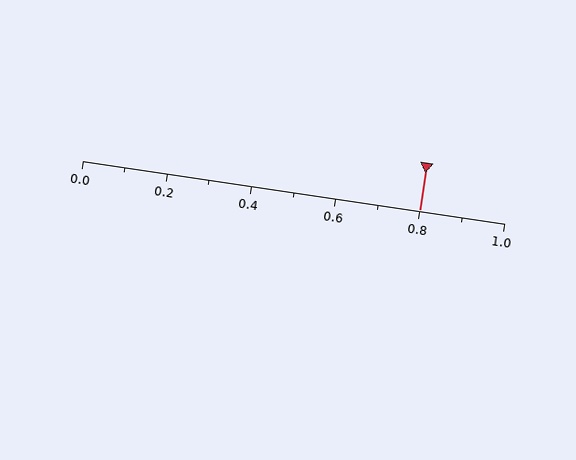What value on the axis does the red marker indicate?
The marker indicates approximately 0.8.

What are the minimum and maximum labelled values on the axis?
The axis runs from 0.0 to 1.0.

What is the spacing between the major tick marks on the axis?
The major ticks are spaced 0.2 apart.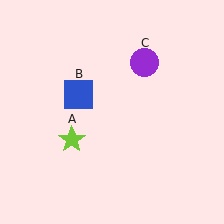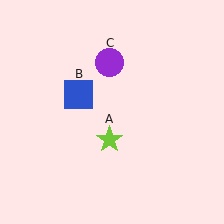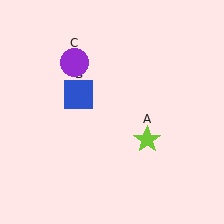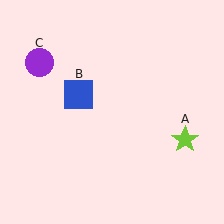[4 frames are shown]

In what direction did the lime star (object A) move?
The lime star (object A) moved right.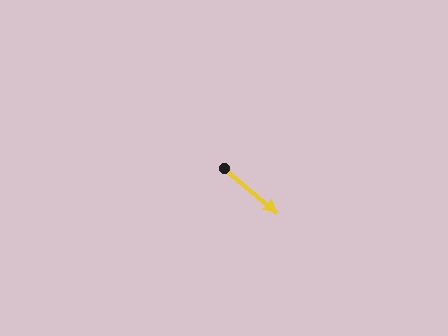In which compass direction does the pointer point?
Southeast.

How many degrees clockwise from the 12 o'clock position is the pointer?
Approximately 130 degrees.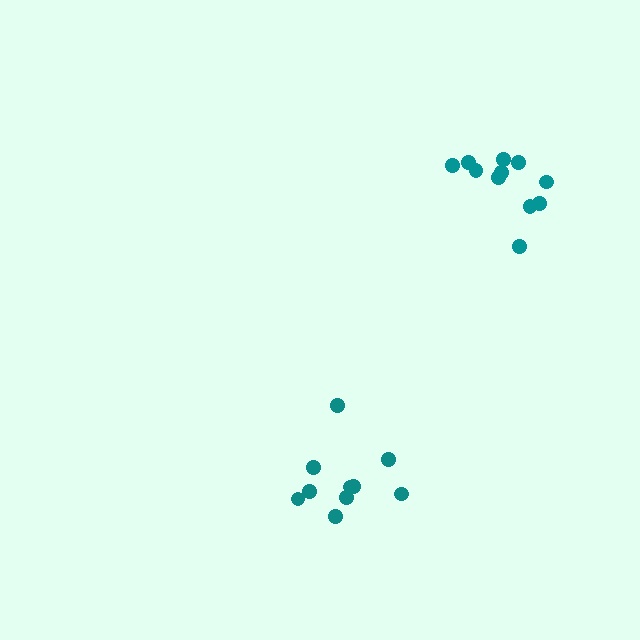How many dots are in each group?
Group 1: 10 dots, Group 2: 11 dots (21 total).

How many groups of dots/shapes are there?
There are 2 groups.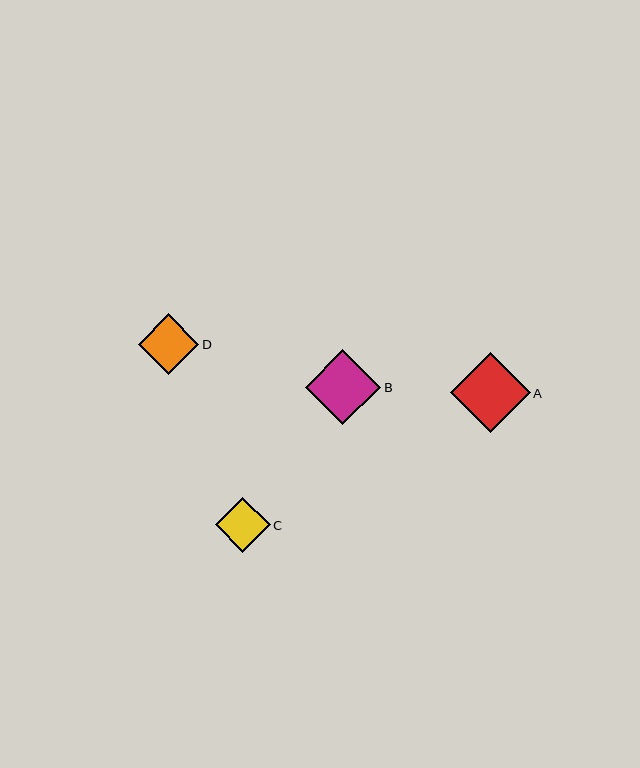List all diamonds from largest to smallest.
From largest to smallest: A, B, D, C.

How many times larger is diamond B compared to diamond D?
Diamond B is approximately 1.2 times the size of diamond D.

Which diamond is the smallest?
Diamond C is the smallest with a size of approximately 55 pixels.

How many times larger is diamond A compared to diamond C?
Diamond A is approximately 1.5 times the size of diamond C.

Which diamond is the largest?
Diamond A is the largest with a size of approximately 80 pixels.